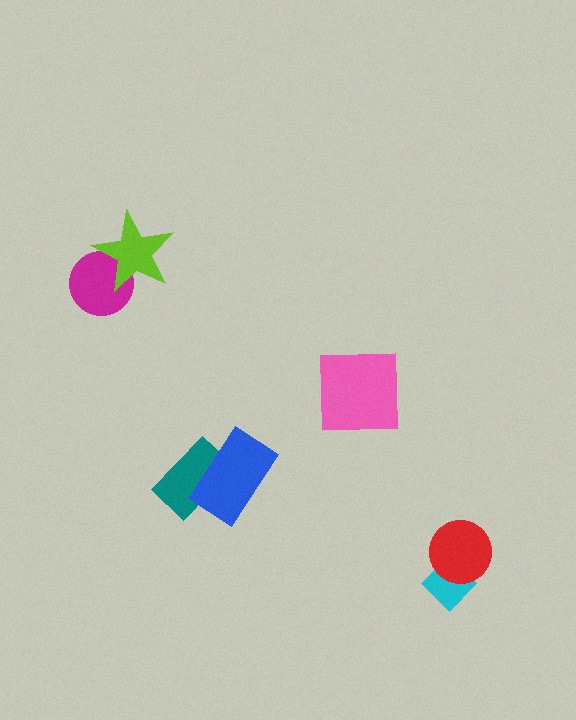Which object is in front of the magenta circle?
The lime star is in front of the magenta circle.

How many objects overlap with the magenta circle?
1 object overlaps with the magenta circle.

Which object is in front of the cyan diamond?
The red circle is in front of the cyan diamond.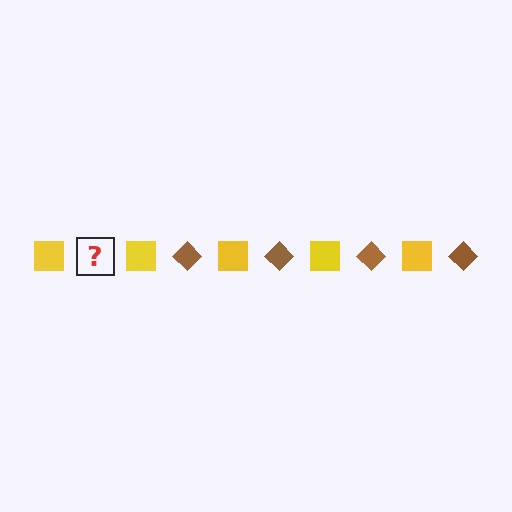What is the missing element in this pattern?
The missing element is a brown diamond.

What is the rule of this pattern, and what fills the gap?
The rule is that the pattern alternates between yellow square and brown diamond. The gap should be filled with a brown diamond.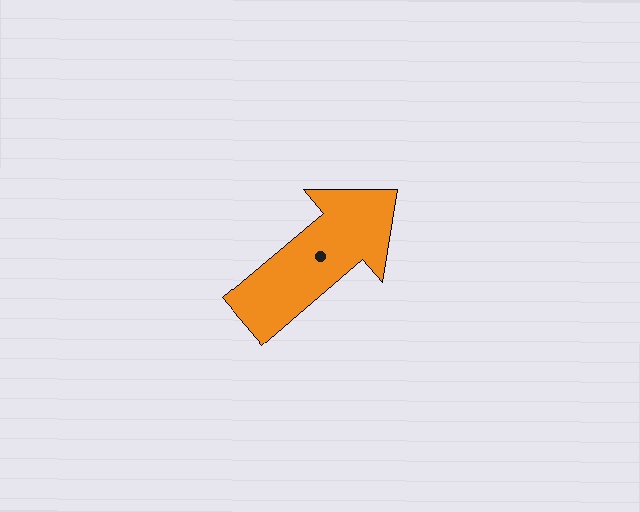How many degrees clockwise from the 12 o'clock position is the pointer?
Approximately 49 degrees.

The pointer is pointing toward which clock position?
Roughly 2 o'clock.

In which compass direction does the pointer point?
Northeast.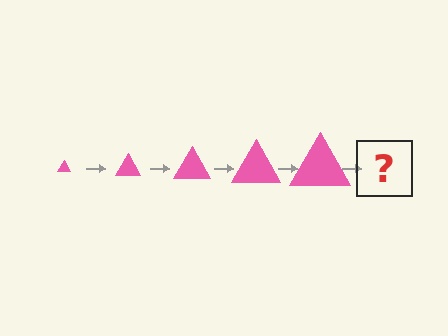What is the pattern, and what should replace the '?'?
The pattern is that the triangle gets progressively larger each step. The '?' should be a pink triangle, larger than the previous one.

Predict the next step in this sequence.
The next step is a pink triangle, larger than the previous one.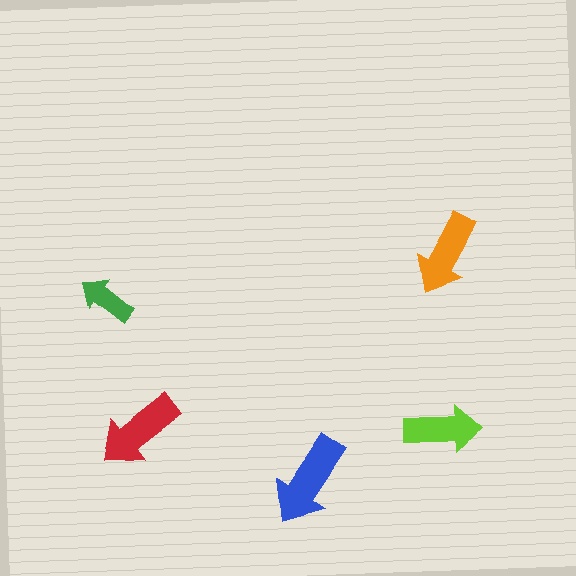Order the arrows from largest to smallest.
the blue one, the red one, the orange one, the lime one, the green one.